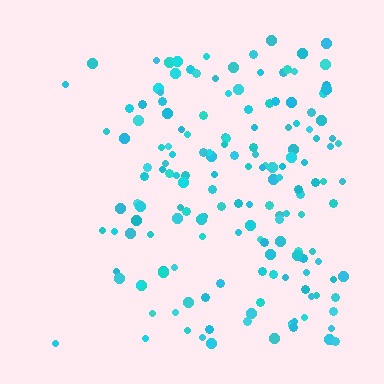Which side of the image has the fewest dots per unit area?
The left.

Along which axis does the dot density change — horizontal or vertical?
Horizontal.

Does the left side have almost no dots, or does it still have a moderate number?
Still a moderate number, just noticeably fewer than the right.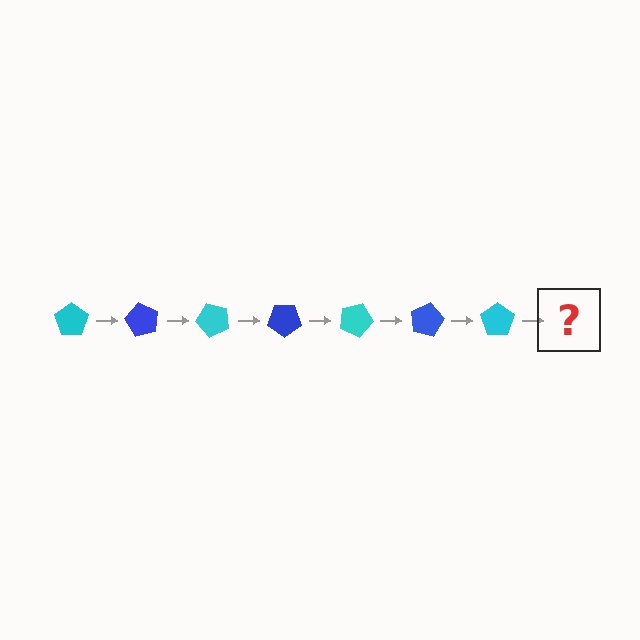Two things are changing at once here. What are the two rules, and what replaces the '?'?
The two rules are that it rotates 60 degrees each step and the color cycles through cyan and blue. The '?' should be a blue pentagon, rotated 420 degrees from the start.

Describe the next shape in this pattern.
It should be a blue pentagon, rotated 420 degrees from the start.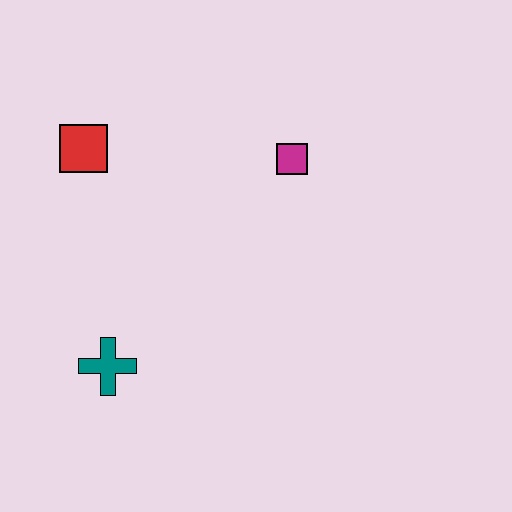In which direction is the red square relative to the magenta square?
The red square is to the left of the magenta square.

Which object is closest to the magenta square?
The red square is closest to the magenta square.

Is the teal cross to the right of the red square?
Yes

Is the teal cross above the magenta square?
No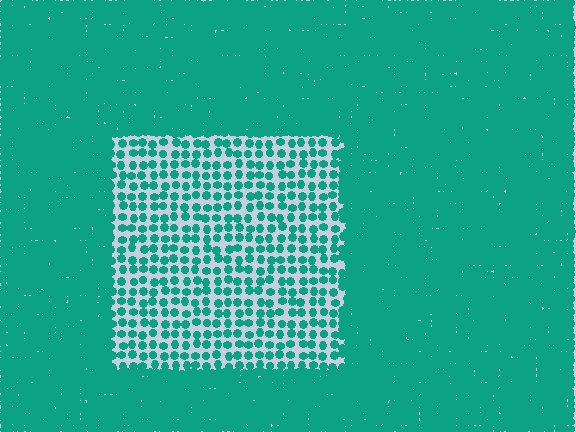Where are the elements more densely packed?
The elements are more densely packed outside the rectangle boundary.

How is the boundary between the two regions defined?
The boundary is defined by a change in element density (approximately 3.0x ratio). All elements are the same color, size, and shape.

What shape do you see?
I see a rectangle.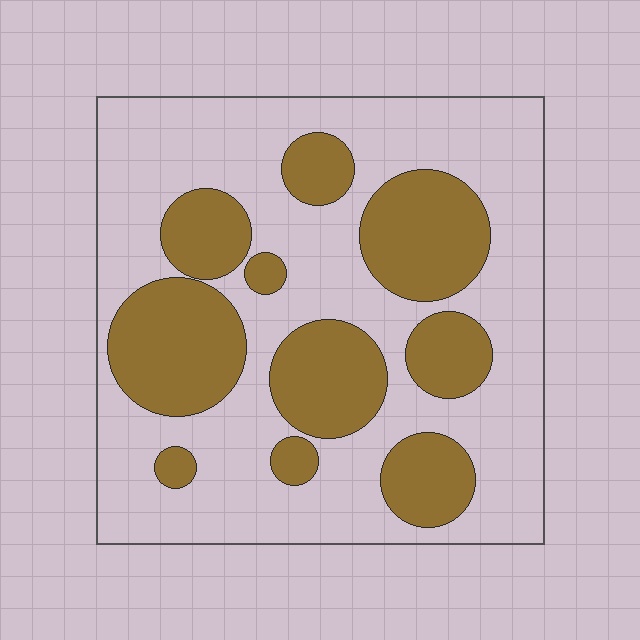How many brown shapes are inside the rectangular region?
10.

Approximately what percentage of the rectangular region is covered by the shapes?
Approximately 35%.